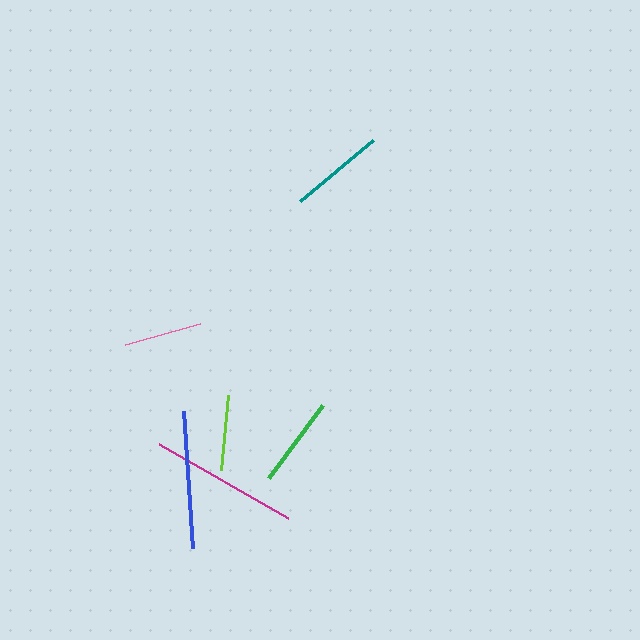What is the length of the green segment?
The green segment is approximately 90 pixels long.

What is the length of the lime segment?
The lime segment is approximately 75 pixels long.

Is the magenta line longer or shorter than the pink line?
The magenta line is longer than the pink line.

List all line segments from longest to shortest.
From longest to shortest: magenta, blue, teal, green, pink, lime.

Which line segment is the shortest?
The lime line is the shortest at approximately 75 pixels.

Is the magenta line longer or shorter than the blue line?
The magenta line is longer than the blue line.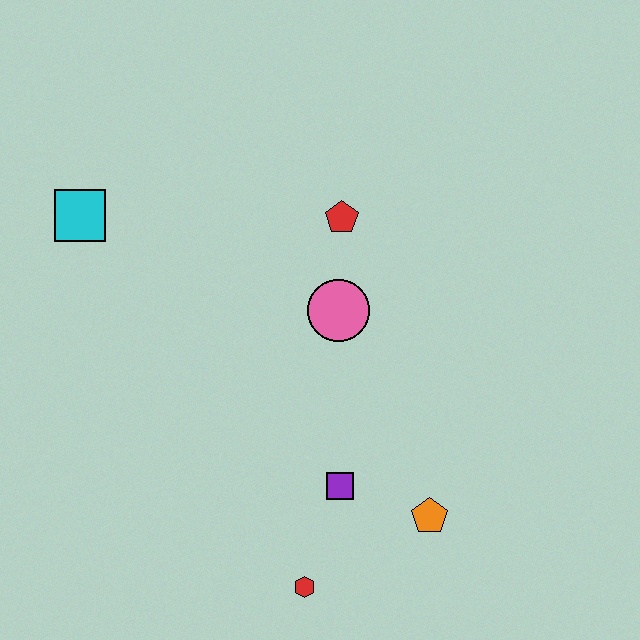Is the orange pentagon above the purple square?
No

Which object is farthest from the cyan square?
The orange pentagon is farthest from the cyan square.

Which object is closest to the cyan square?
The red pentagon is closest to the cyan square.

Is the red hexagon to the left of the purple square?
Yes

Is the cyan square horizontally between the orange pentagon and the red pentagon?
No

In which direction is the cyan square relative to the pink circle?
The cyan square is to the left of the pink circle.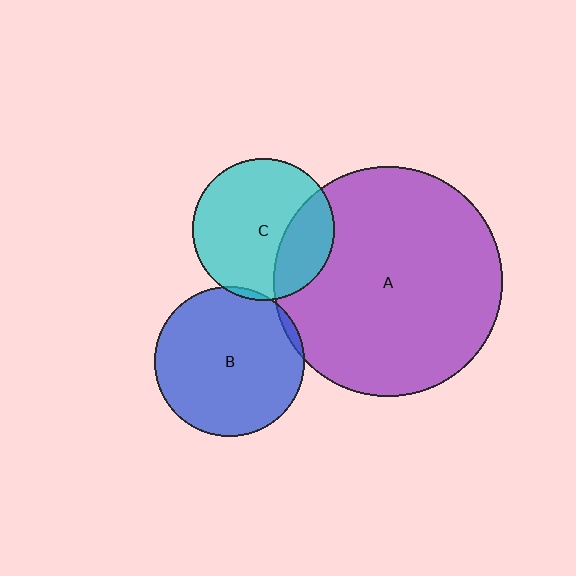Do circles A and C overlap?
Yes.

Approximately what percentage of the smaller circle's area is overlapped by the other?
Approximately 25%.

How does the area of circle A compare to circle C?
Approximately 2.6 times.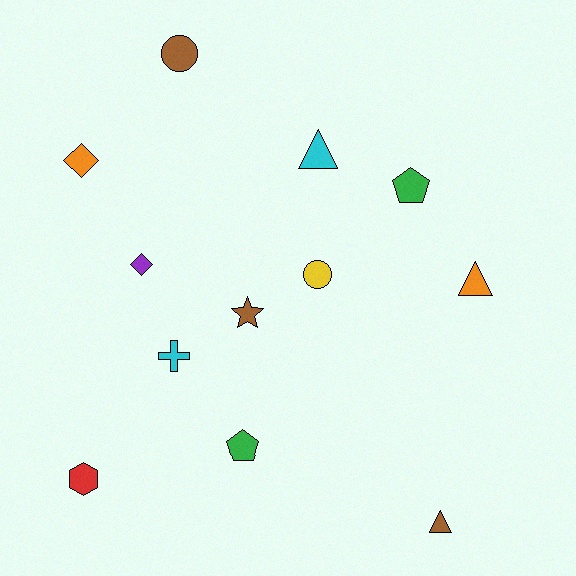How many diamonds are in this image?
There are 2 diamonds.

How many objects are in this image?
There are 12 objects.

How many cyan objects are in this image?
There are 2 cyan objects.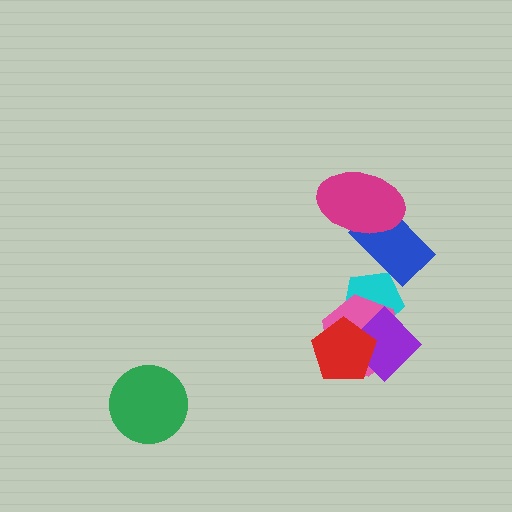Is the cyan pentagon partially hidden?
Yes, it is partially covered by another shape.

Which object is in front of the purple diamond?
The red pentagon is in front of the purple diamond.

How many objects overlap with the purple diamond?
3 objects overlap with the purple diamond.